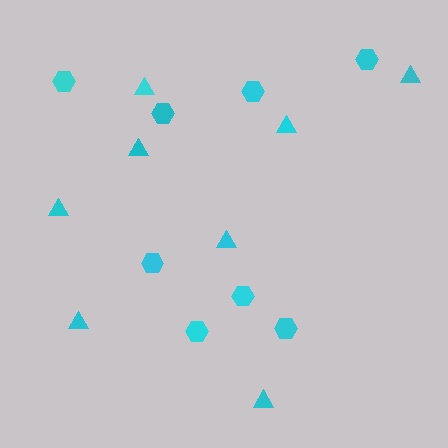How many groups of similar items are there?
There are 2 groups: one group of triangles (8) and one group of hexagons (8).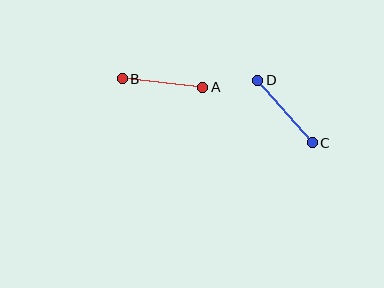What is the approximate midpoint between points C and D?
The midpoint is at approximately (285, 111) pixels.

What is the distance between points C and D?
The distance is approximately 83 pixels.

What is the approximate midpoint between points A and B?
The midpoint is at approximately (163, 83) pixels.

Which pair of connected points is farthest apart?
Points C and D are farthest apart.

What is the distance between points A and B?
The distance is approximately 81 pixels.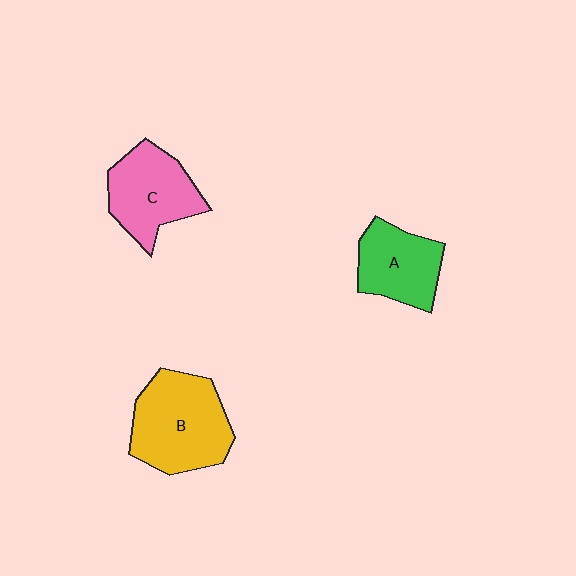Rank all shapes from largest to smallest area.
From largest to smallest: B (yellow), C (pink), A (green).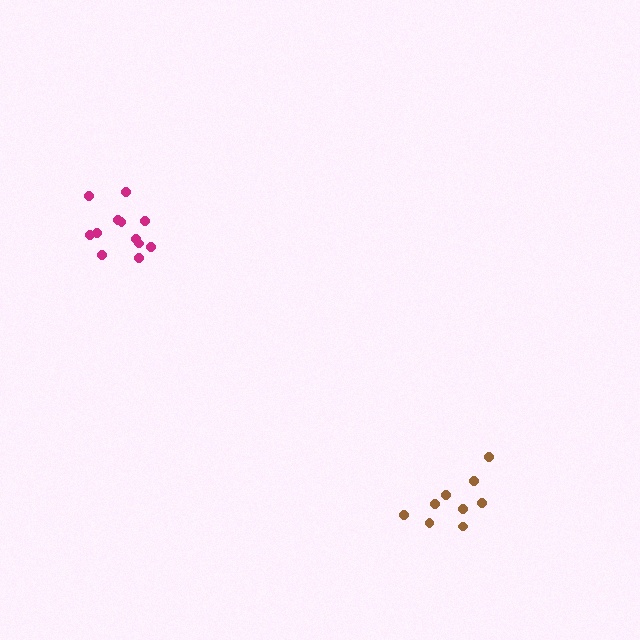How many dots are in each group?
Group 1: 12 dots, Group 2: 9 dots (21 total).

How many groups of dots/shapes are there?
There are 2 groups.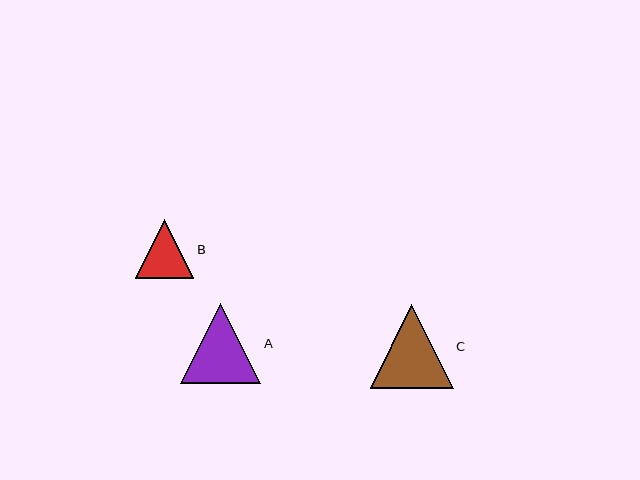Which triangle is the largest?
Triangle C is the largest with a size of approximately 83 pixels.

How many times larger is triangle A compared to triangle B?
Triangle A is approximately 1.4 times the size of triangle B.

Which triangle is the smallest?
Triangle B is the smallest with a size of approximately 59 pixels.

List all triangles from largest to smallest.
From largest to smallest: C, A, B.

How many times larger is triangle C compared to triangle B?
Triangle C is approximately 1.4 times the size of triangle B.